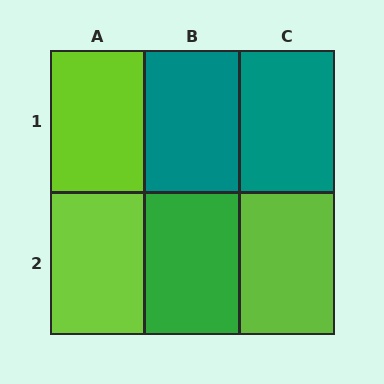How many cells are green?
1 cell is green.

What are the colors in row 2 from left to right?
Lime, green, lime.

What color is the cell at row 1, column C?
Teal.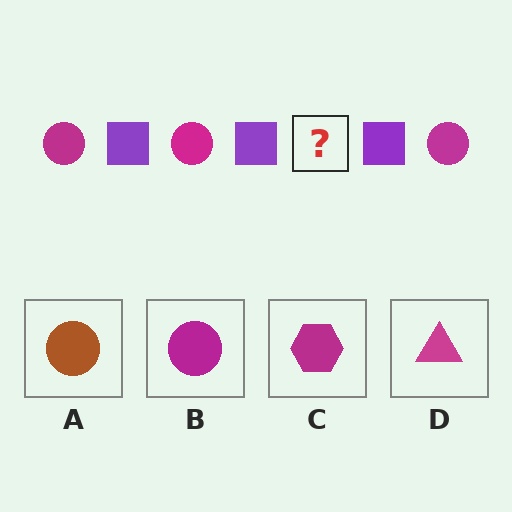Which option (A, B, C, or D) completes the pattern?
B.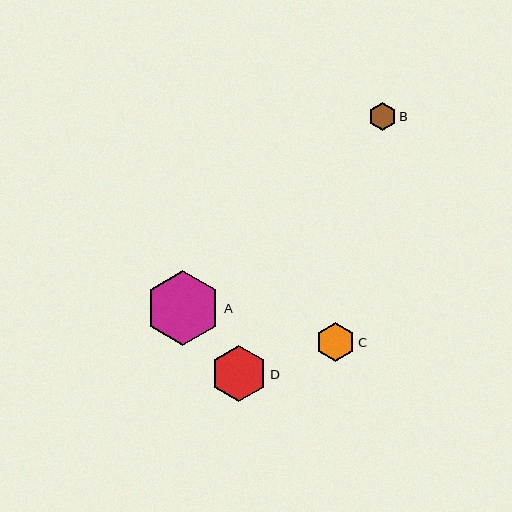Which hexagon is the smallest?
Hexagon B is the smallest with a size of approximately 28 pixels.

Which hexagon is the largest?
Hexagon A is the largest with a size of approximately 76 pixels.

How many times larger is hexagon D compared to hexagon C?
Hexagon D is approximately 1.5 times the size of hexagon C.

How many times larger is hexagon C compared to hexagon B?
Hexagon C is approximately 1.4 times the size of hexagon B.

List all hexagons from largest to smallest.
From largest to smallest: A, D, C, B.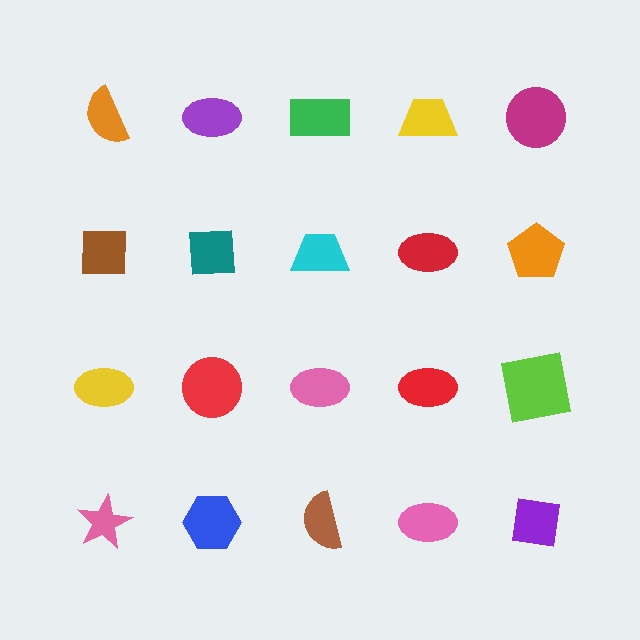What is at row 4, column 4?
A pink ellipse.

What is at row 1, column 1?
An orange semicircle.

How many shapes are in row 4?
5 shapes.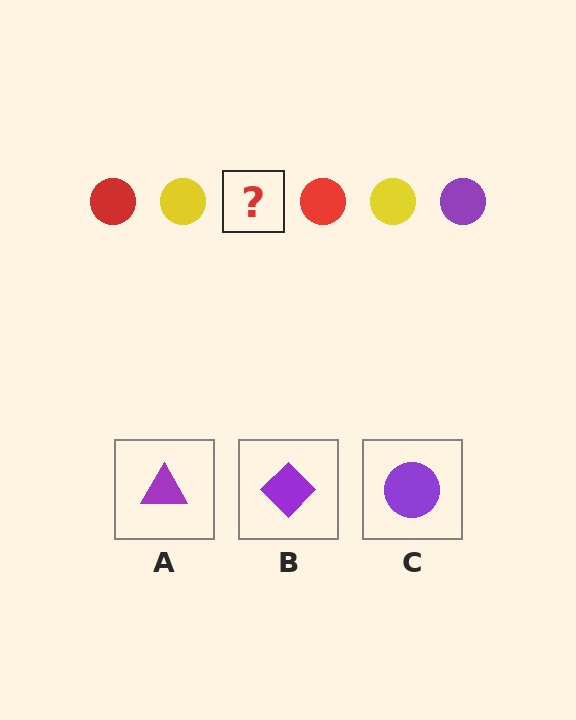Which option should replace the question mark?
Option C.